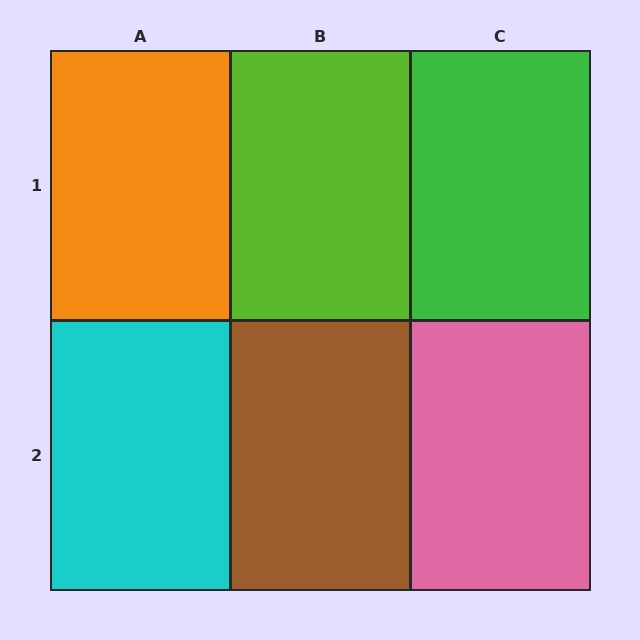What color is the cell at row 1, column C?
Green.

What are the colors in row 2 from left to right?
Cyan, brown, pink.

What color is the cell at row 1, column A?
Orange.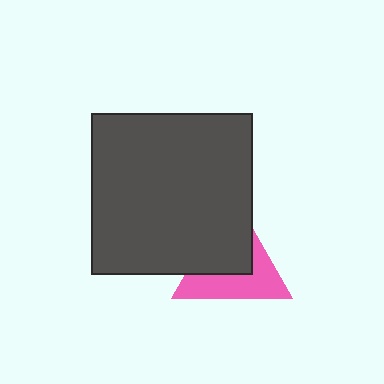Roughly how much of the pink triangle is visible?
About half of it is visible (roughly 49%).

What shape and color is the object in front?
The object in front is a dark gray square.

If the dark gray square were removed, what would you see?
You would see the complete pink triangle.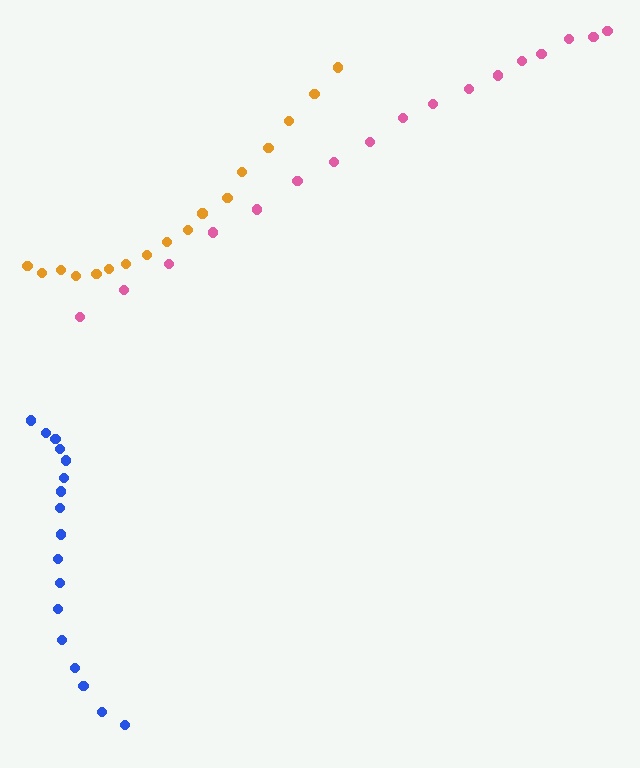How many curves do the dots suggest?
There are 3 distinct paths.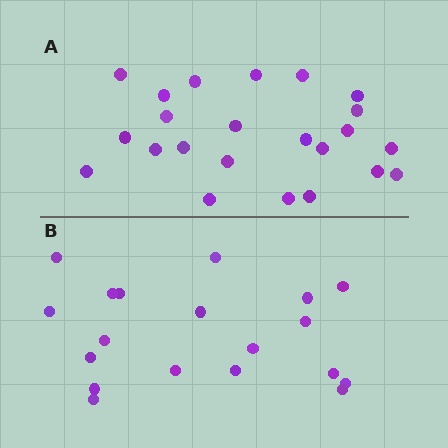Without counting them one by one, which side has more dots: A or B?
Region A (the top region) has more dots.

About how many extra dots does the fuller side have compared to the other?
Region A has about 4 more dots than region B.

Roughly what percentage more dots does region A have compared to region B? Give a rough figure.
About 20% more.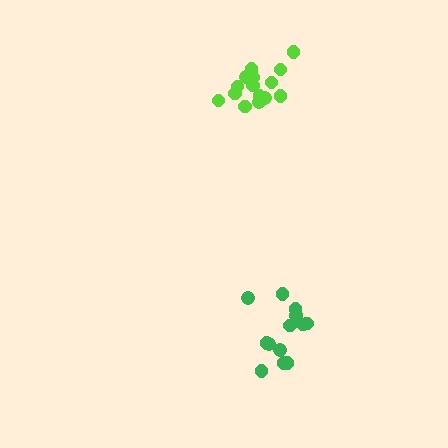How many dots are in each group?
Group 1: 17 dots, Group 2: 13 dots (30 total).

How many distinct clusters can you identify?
There are 2 distinct clusters.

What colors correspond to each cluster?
The clusters are colored: lime, green.